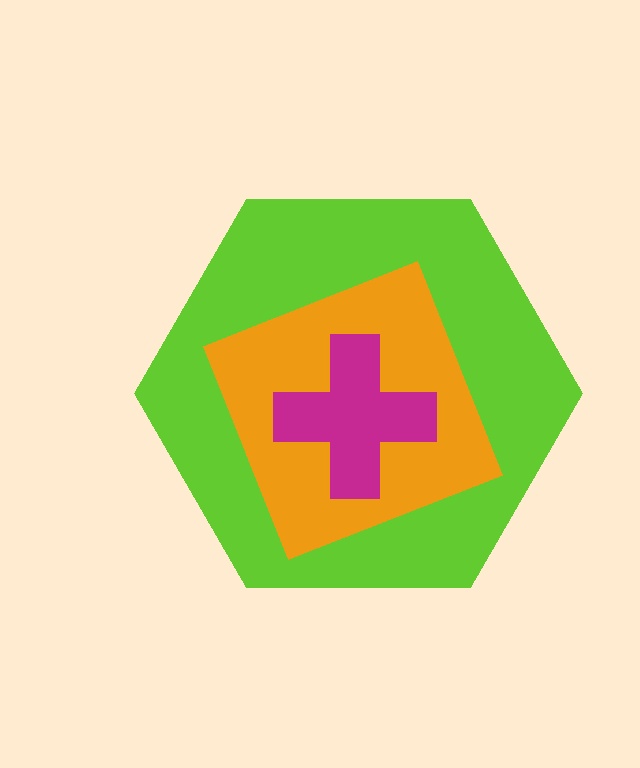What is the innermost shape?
The magenta cross.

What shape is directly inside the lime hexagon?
The orange diamond.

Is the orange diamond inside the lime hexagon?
Yes.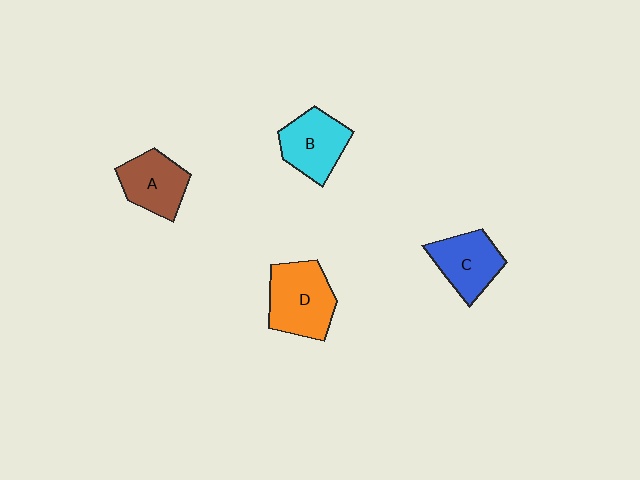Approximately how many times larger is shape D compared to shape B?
Approximately 1.2 times.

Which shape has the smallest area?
Shape A (brown).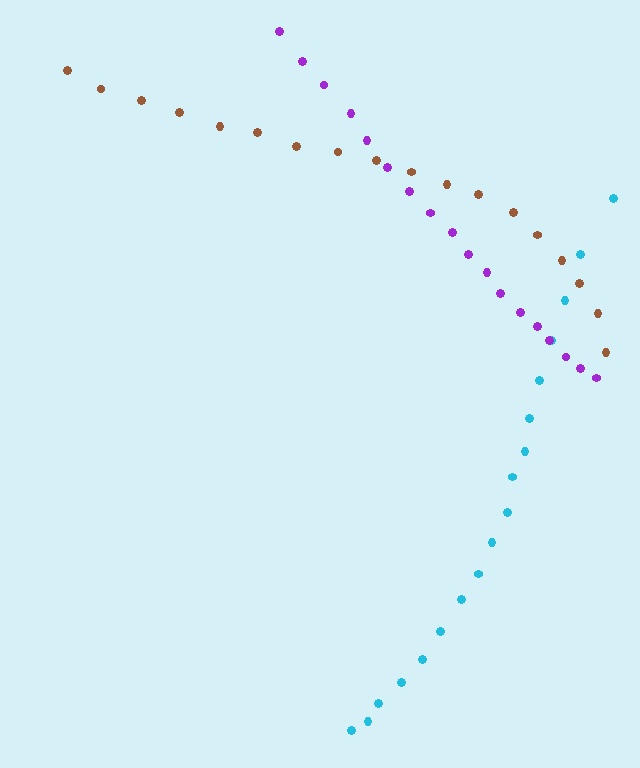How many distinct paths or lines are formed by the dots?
There are 3 distinct paths.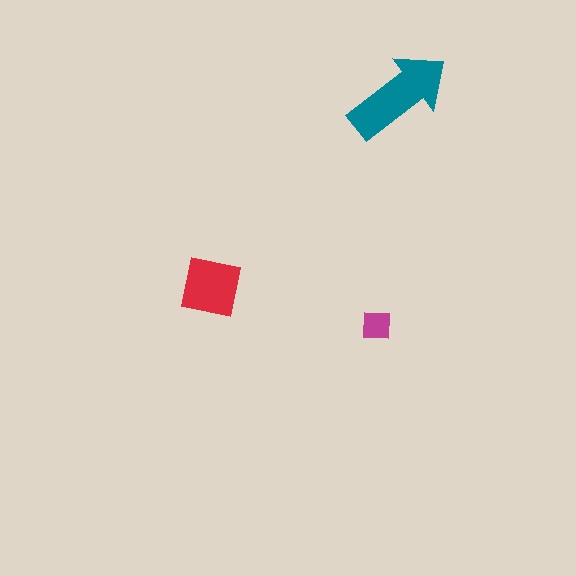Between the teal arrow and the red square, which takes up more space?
The teal arrow.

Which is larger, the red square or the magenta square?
The red square.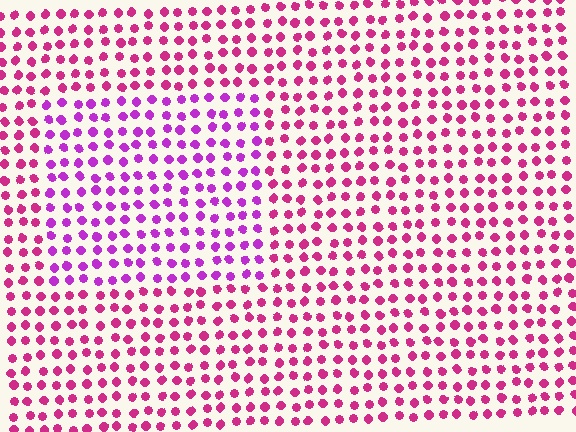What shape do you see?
I see a rectangle.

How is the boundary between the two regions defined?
The boundary is defined purely by a slight shift in hue (about 32 degrees). Spacing, size, and orientation are identical on both sides.